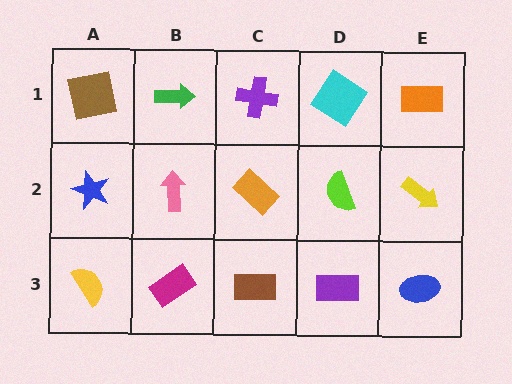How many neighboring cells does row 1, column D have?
3.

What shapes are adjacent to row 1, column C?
An orange rectangle (row 2, column C), a green arrow (row 1, column B), a cyan diamond (row 1, column D).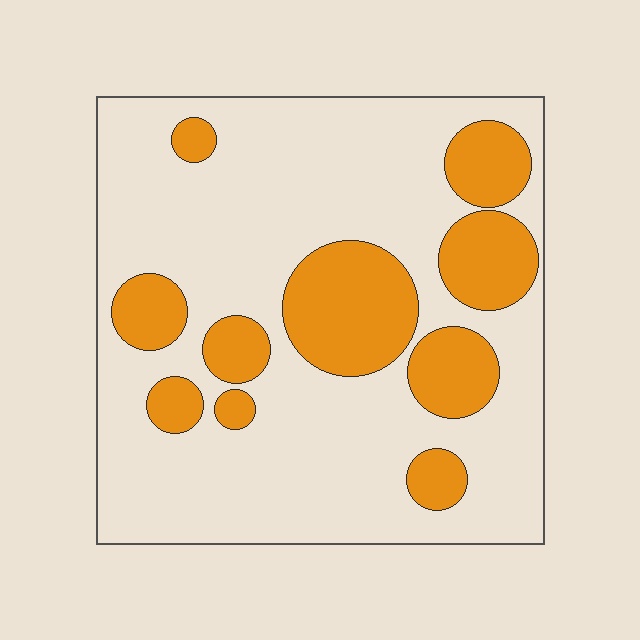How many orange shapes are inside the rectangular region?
10.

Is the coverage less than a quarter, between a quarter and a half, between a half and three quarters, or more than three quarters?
Between a quarter and a half.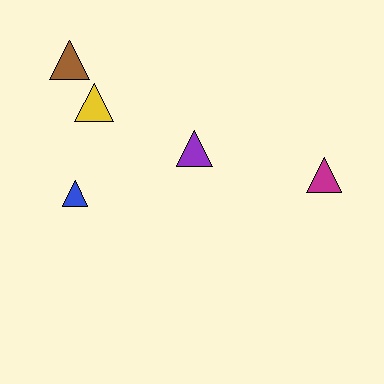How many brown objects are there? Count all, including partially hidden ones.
There is 1 brown object.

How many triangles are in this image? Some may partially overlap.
There are 5 triangles.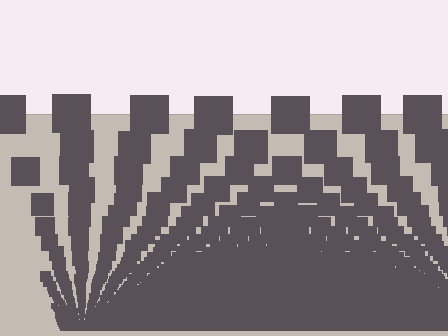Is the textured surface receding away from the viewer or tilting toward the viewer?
The surface appears to tilt toward the viewer. Texture elements get larger and sparser toward the top.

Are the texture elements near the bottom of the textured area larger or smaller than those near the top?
Smaller. The gradient is inverted — elements near the bottom are smaller and denser.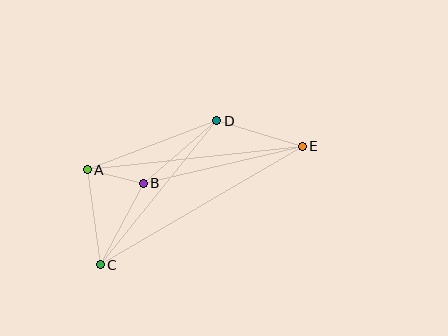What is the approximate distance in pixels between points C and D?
The distance between C and D is approximately 185 pixels.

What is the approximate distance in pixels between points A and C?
The distance between A and C is approximately 96 pixels.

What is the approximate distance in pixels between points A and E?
The distance between A and E is approximately 216 pixels.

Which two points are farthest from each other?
Points C and E are farthest from each other.